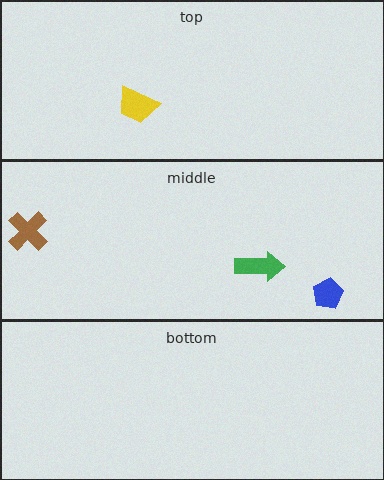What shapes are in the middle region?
The brown cross, the blue pentagon, the green arrow.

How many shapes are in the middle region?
3.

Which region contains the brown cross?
The middle region.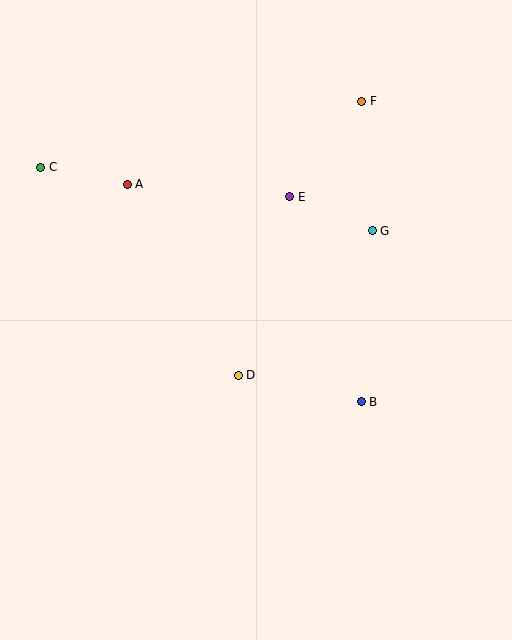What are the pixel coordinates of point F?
Point F is at (362, 101).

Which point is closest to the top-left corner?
Point C is closest to the top-left corner.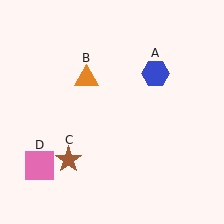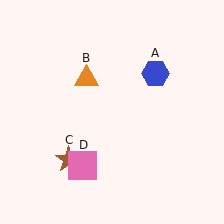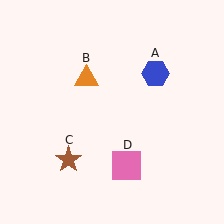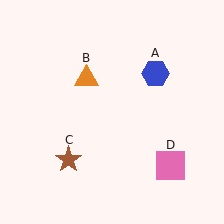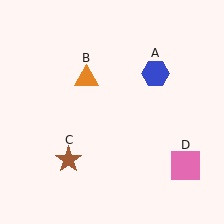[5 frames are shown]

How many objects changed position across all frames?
1 object changed position: pink square (object D).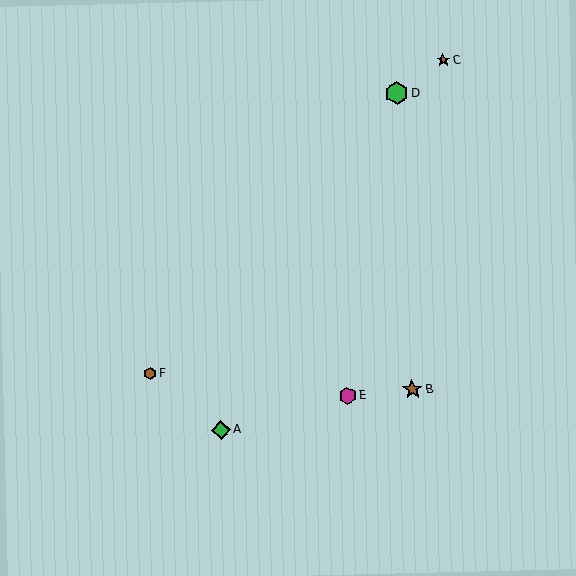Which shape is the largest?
The green hexagon (labeled D) is the largest.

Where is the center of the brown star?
The center of the brown star is at (443, 60).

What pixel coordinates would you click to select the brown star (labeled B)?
Click at (412, 389) to select the brown star B.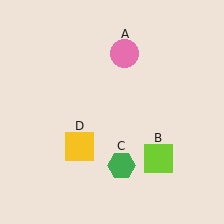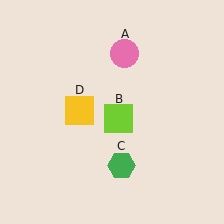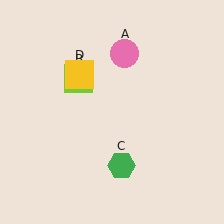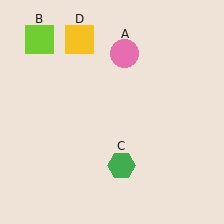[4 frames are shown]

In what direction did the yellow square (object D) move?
The yellow square (object D) moved up.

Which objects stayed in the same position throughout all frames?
Pink circle (object A) and green hexagon (object C) remained stationary.